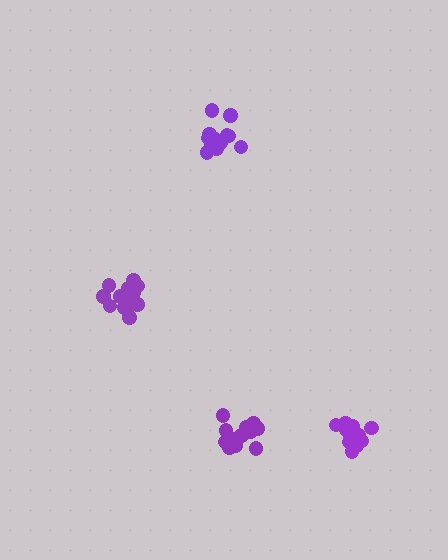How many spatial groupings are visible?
There are 4 spatial groupings.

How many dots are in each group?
Group 1: 12 dots, Group 2: 13 dots, Group 3: 14 dots, Group 4: 18 dots (57 total).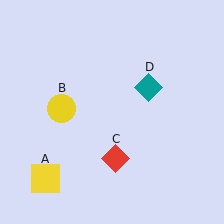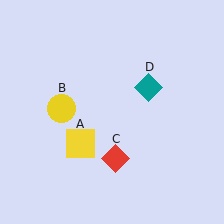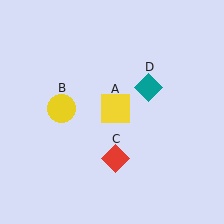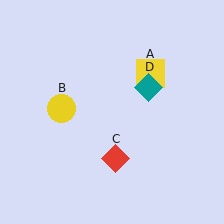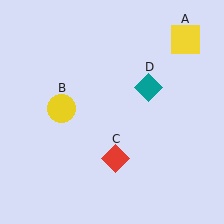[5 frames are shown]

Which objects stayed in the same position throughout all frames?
Yellow circle (object B) and red diamond (object C) and teal diamond (object D) remained stationary.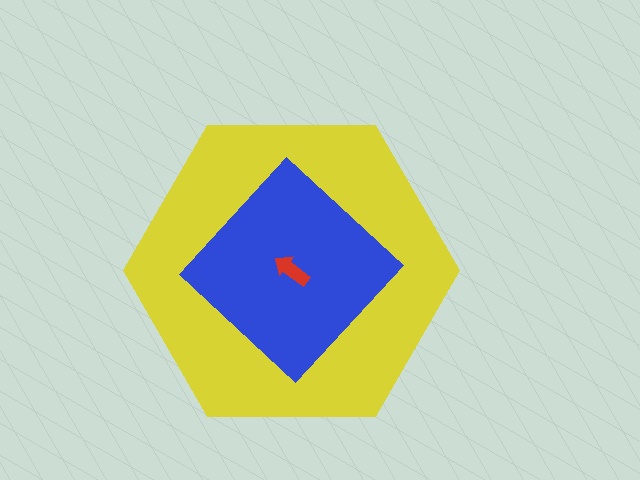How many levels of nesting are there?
3.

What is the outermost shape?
The yellow hexagon.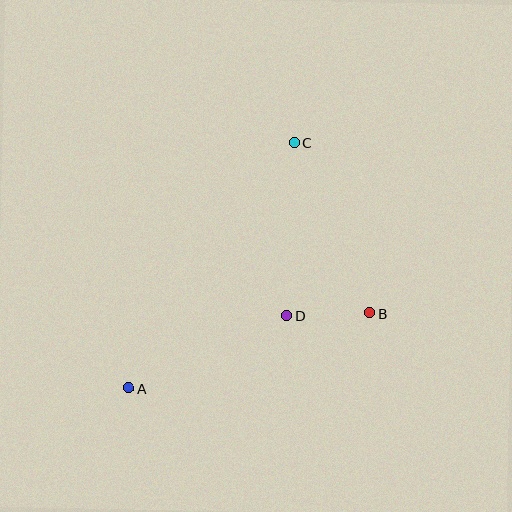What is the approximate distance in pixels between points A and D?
The distance between A and D is approximately 174 pixels.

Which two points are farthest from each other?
Points A and C are farthest from each other.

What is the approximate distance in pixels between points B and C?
The distance between B and C is approximately 186 pixels.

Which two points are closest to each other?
Points B and D are closest to each other.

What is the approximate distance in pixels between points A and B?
The distance between A and B is approximately 252 pixels.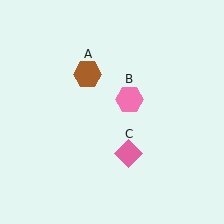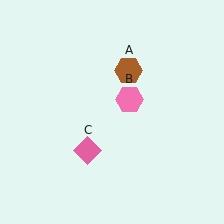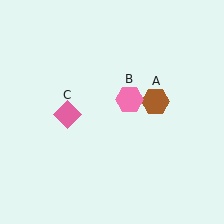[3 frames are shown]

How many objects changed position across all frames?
2 objects changed position: brown hexagon (object A), pink diamond (object C).